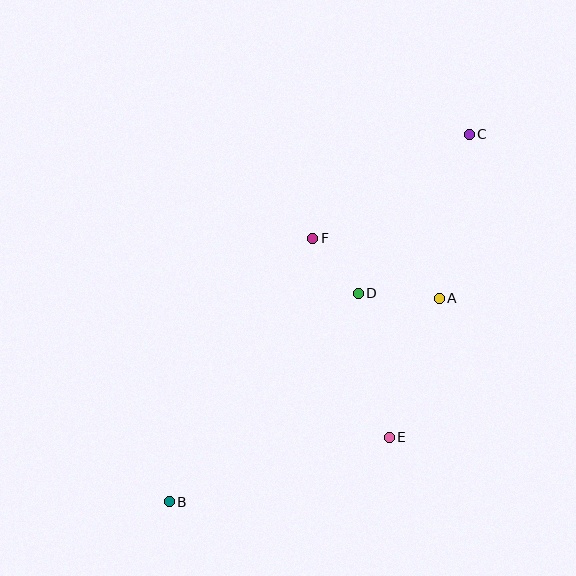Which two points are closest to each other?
Points D and F are closest to each other.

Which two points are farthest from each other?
Points B and C are farthest from each other.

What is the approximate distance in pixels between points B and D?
The distance between B and D is approximately 282 pixels.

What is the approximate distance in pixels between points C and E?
The distance between C and E is approximately 313 pixels.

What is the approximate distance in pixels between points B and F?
The distance between B and F is approximately 300 pixels.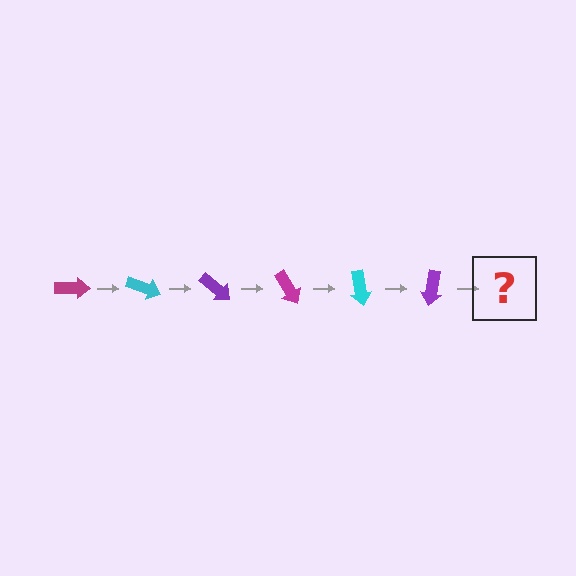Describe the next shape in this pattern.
It should be a magenta arrow, rotated 120 degrees from the start.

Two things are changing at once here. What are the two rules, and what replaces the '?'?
The two rules are that it rotates 20 degrees each step and the color cycles through magenta, cyan, and purple. The '?' should be a magenta arrow, rotated 120 degrees from the start.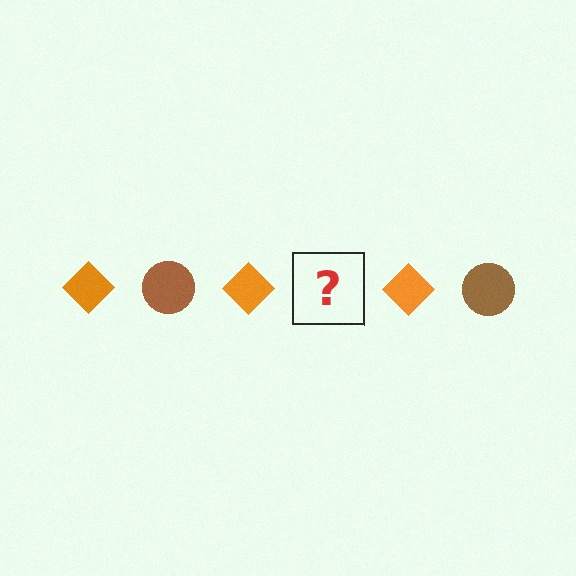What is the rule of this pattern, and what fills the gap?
The rule is that the pattern alternates between orange diamond and brown circle. The gap should be filled with a brown circle.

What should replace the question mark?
The question mark should be replaced with a brown circle.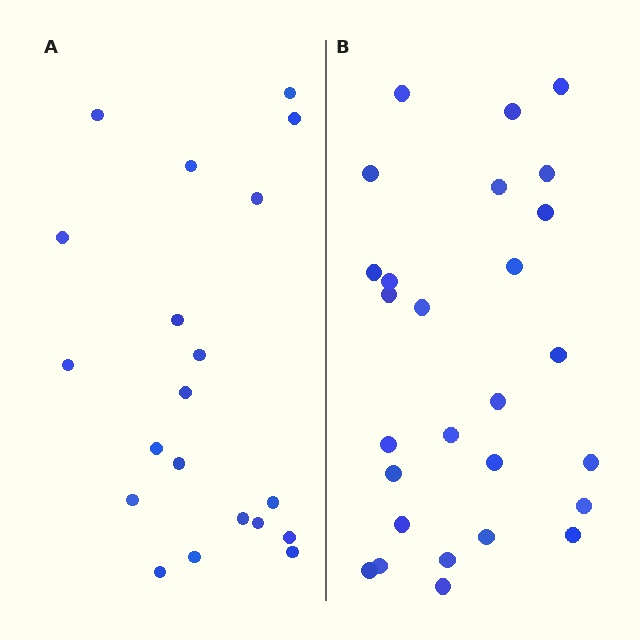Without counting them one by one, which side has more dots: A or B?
Region B (the right region) has more dots.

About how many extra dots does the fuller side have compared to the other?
Region B has roughly 8 or so more dots than region A.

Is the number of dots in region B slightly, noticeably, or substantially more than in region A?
Region B has noticeably more, but not dramatically so. The ratio is roughly 1.4 to 1.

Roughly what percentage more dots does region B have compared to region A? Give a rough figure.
About 35% more.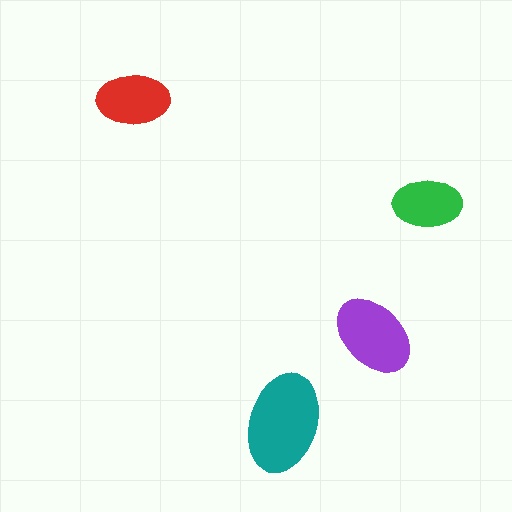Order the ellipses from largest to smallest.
the teal one, the purple one, the red one, the green one.